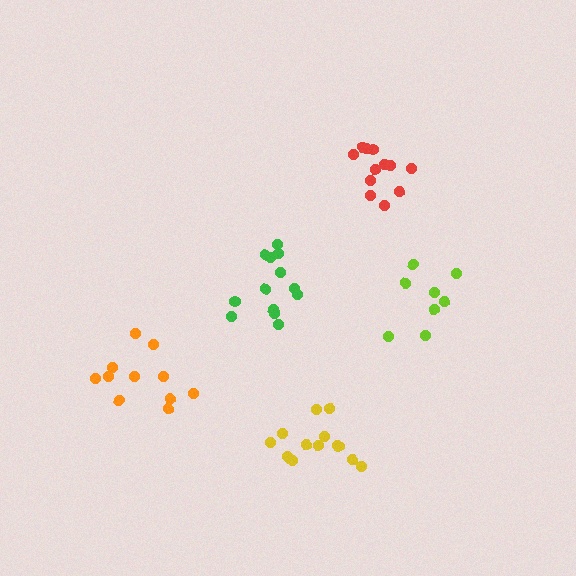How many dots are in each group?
Group 1: 12 dots, Group 2: 13 dots, Group 3: 11 dots, Group 4: 8 dots, Group 5: 14 dots (58 total).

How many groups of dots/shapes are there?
There are 5 groups.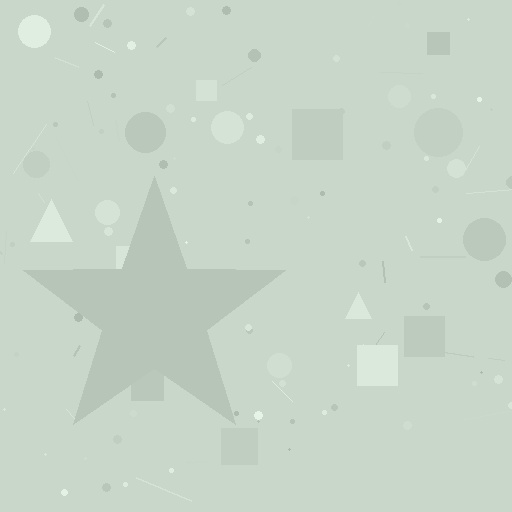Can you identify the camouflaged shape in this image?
The camouflaged shape is a star.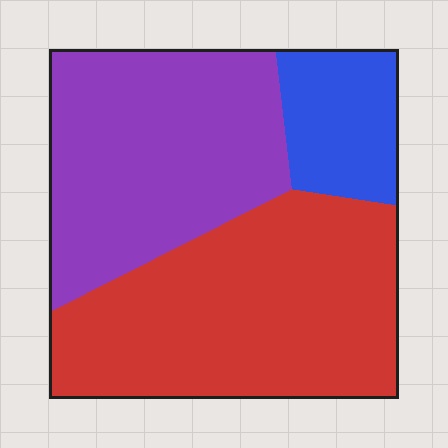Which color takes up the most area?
Red, at roughly 45%.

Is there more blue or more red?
Red.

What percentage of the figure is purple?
Purple takes up about two fifths (2/5) of the figure.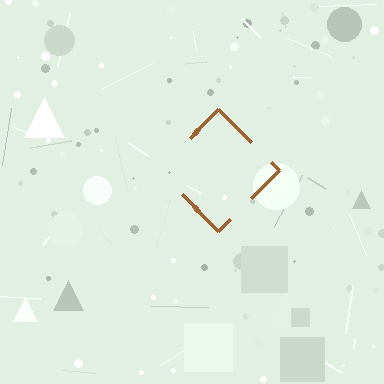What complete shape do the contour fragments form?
The contour fragments form a diamond.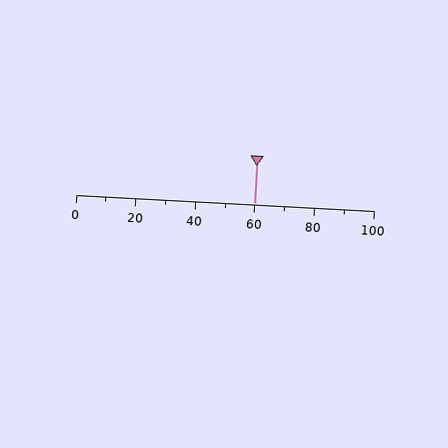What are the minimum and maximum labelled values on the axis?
The axis runs from 0 to 100.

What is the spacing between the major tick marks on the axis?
The major ticks are spaced 20 apart.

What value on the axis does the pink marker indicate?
The marker indicates approximately 60.